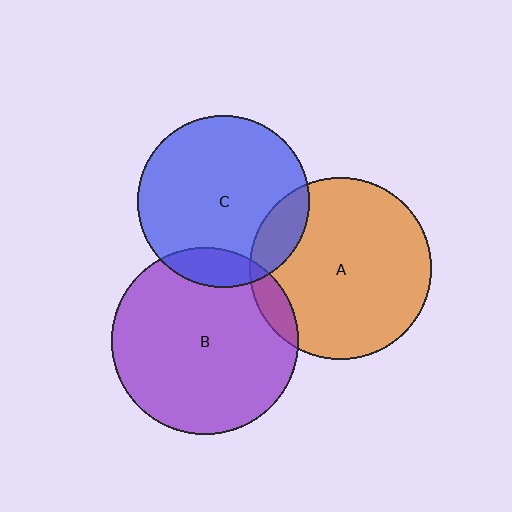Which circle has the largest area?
Circle B (purple).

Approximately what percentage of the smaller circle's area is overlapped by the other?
Approximately 15%.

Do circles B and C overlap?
Yes.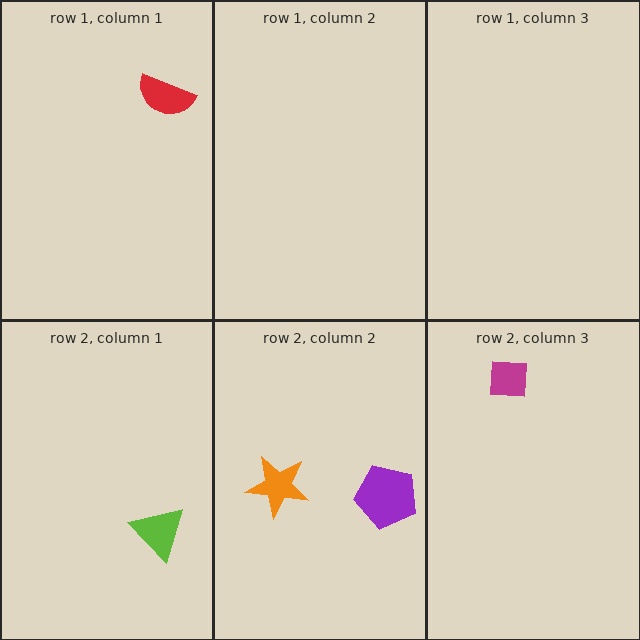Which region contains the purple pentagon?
The row 2, column 2 region.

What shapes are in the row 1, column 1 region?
The red semicircle.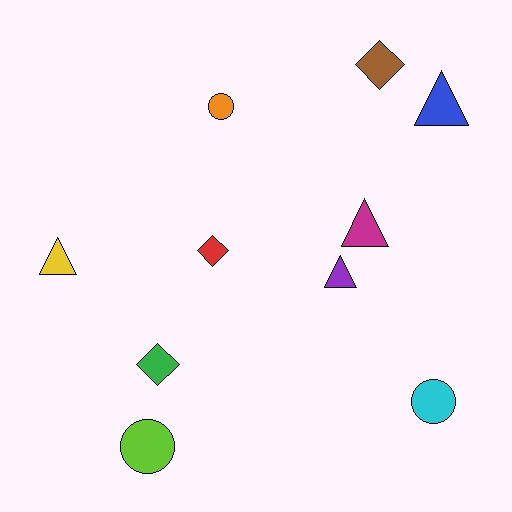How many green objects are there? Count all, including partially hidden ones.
There is 1 green object.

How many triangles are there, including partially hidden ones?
There are 4 triangles.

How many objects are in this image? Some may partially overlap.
There are 10 objects.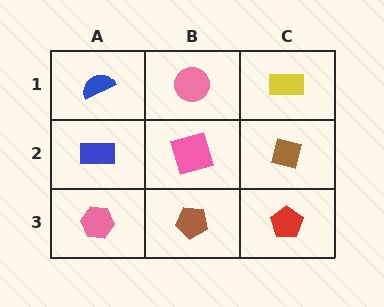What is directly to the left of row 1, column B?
A blue semicircle.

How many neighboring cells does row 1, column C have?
2.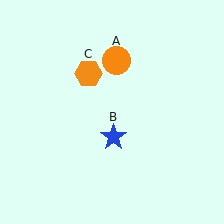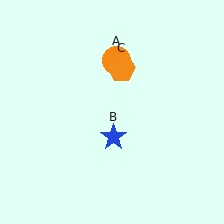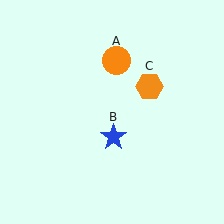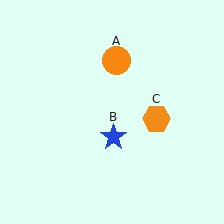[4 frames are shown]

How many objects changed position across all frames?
1 object changed position: orange hexagon (object C).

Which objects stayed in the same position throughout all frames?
Orange circle (object A) and blue star (object B) remained stationary.